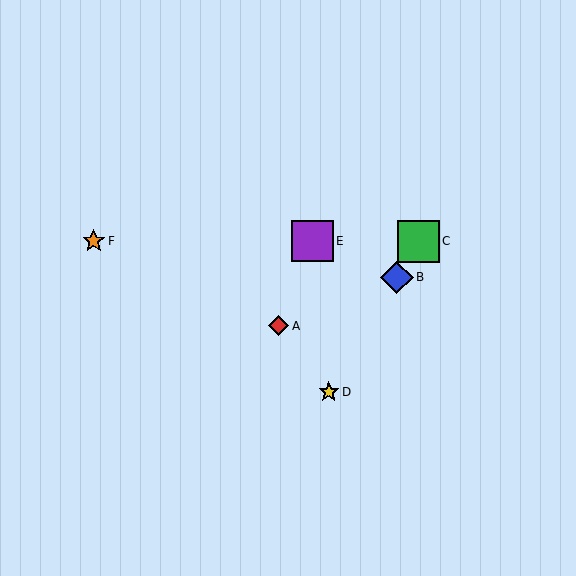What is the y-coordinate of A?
Object A is at y≈326.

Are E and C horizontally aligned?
Yes, both are at y≈241.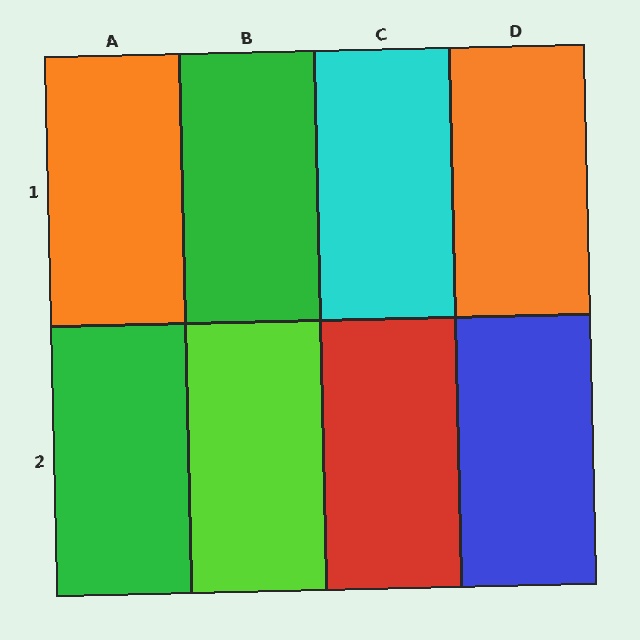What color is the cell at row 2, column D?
Blue.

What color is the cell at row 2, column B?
Lime.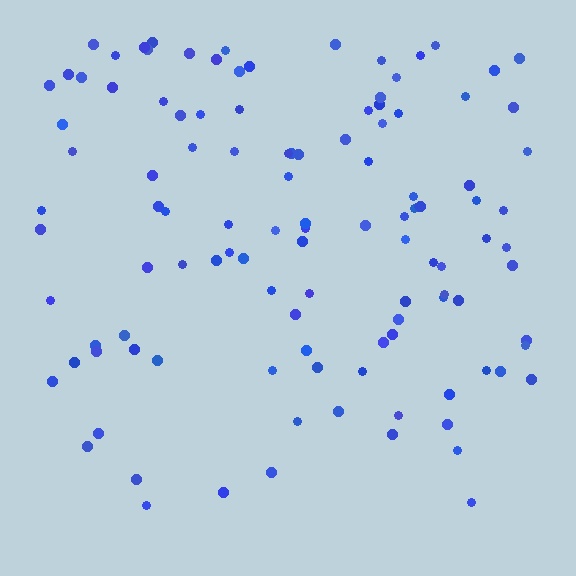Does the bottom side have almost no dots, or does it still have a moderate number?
Still a moderate number, just noticeably fewer than the top.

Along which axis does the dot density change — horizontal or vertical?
Vertical.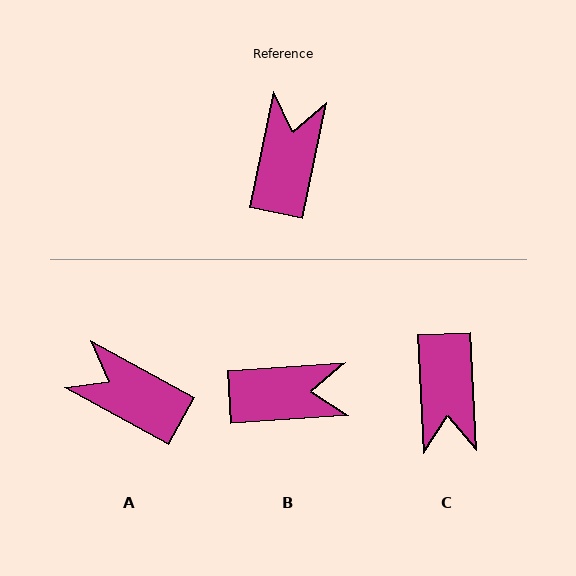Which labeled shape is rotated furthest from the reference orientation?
C, about 166 degrees away.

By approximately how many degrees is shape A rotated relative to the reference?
Approximately 73 degrees counter-clockwise.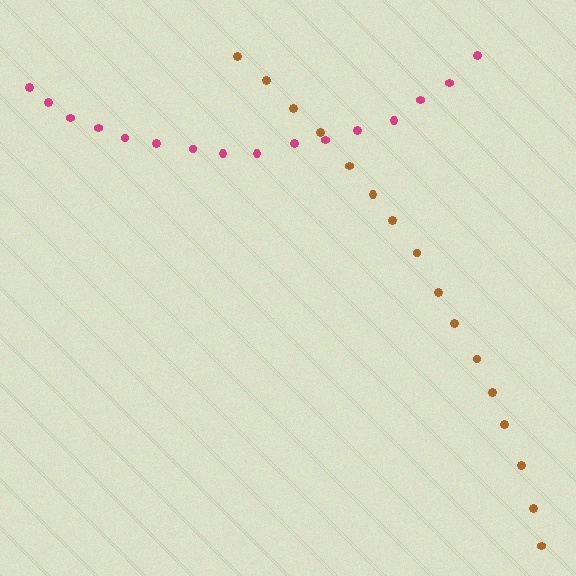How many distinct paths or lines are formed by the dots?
There are 2 distinct paths.